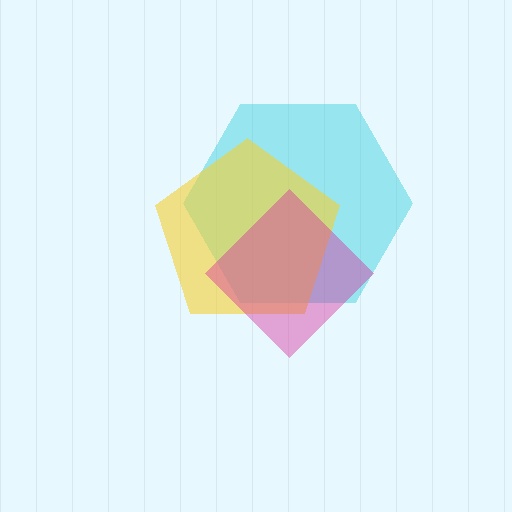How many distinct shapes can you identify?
There are 3 distinct shapes: a cyan hexagon, a yellow pentagon, a magenta diamond.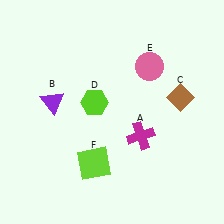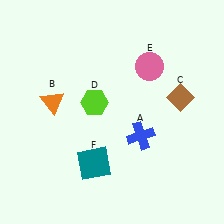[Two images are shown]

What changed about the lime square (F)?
In Image 1, F is lime. In Image 2, it changed to teal.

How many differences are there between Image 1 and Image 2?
There are 3 differences between the two images.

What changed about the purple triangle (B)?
In Image 1, B is purple. In Image 2, it changed to orange.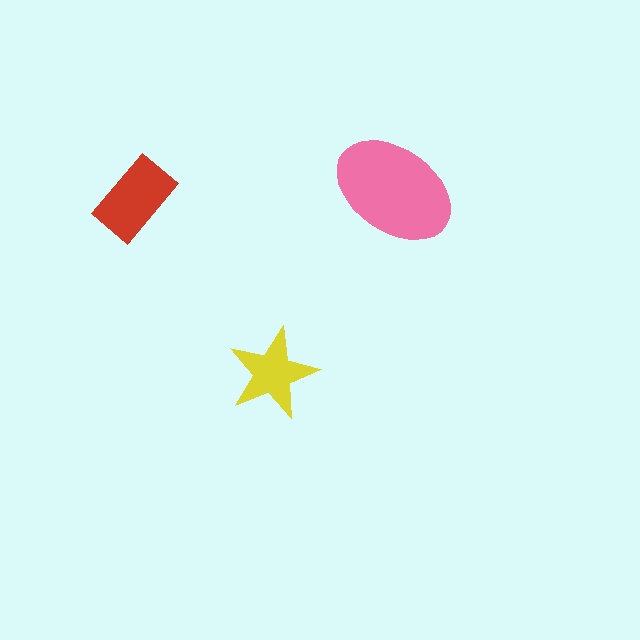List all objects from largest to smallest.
The pink ellipse, the red rectangle, the yellow star.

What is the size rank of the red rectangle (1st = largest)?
2nd.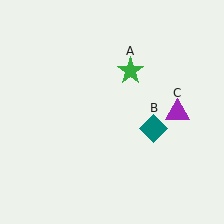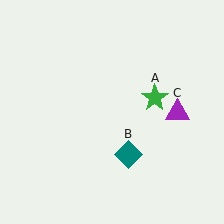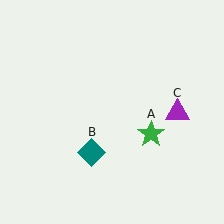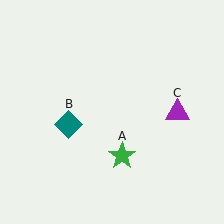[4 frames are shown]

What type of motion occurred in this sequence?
The green star (object A), teal diamond (object B) rotated clockwise around the center of the scene.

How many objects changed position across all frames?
2 objects changed position: green star (object A), teal diamond (object B).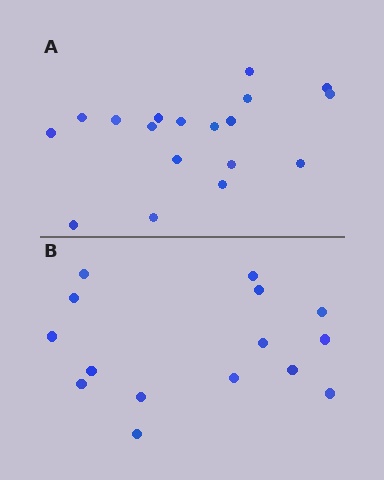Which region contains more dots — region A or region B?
Region A (the top region) has more dots.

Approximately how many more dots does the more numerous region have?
Region A has just a few more — roughly 2 or 3 more dots than region B.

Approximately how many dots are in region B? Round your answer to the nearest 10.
About 20 dots. (The exact count is 15, which rounds to 20.)